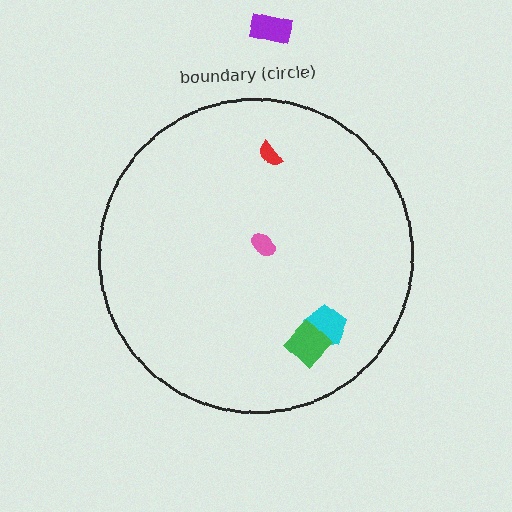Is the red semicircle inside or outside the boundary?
Inside.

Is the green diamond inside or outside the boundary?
Inside.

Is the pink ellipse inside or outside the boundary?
Inside.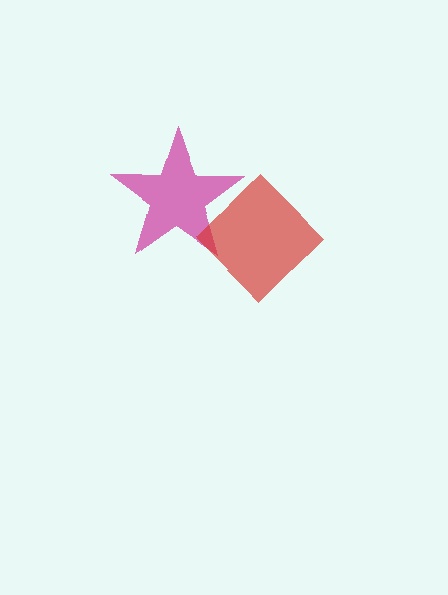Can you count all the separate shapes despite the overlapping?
Yes, there are 2 separate shapes.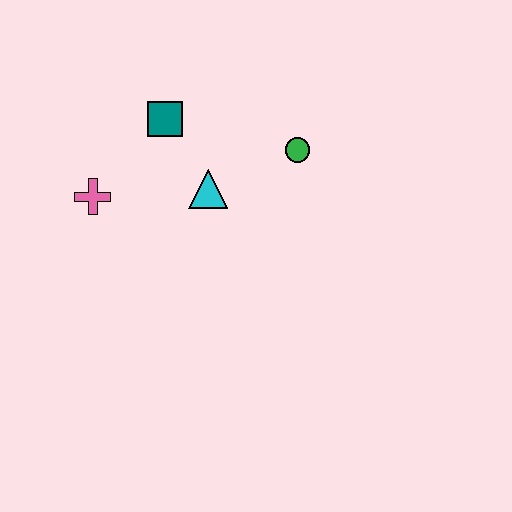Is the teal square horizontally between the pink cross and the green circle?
Yes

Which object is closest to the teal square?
The cyan triangle is closest to the teal square.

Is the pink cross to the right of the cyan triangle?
No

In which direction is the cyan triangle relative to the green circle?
The cyan triangle is to the left of the green circle.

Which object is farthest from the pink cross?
The green circle is farthest from the pink cross.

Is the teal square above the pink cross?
Yes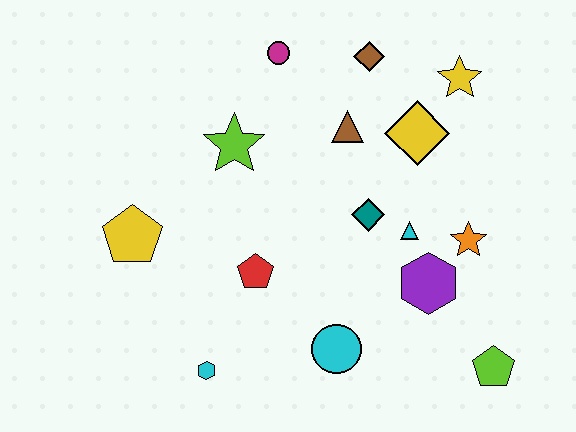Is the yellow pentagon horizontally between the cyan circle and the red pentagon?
No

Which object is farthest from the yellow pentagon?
The lime pentagon is farthest from the yellow pentagon.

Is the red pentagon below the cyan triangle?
Yes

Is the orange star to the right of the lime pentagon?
No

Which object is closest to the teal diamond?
The cyan triangle is closest to the teal diamond.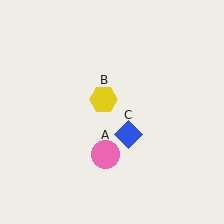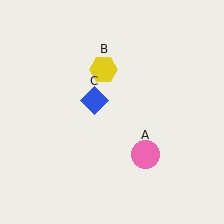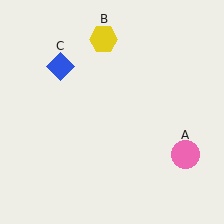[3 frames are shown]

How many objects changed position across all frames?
3 objects changed position: pink circle (object A), yellow hexagon (object B), blue diamond (object C).